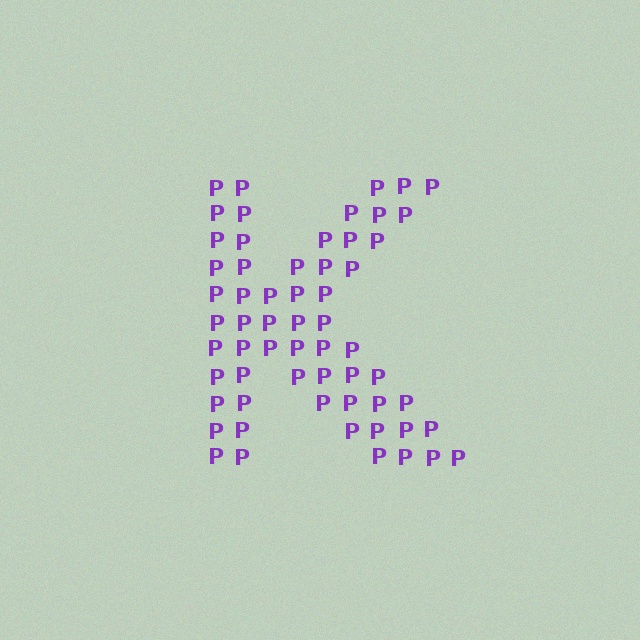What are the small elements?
The small elements are letter P's.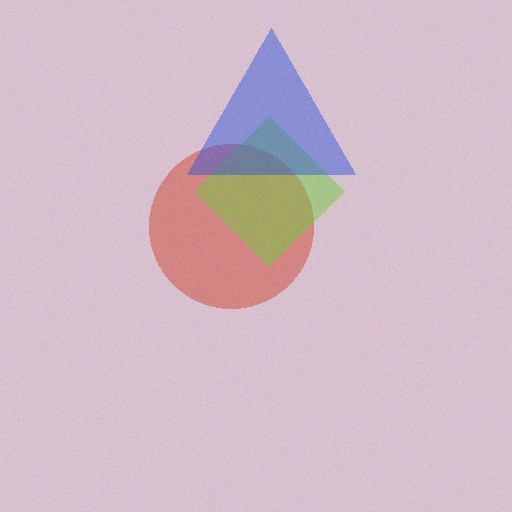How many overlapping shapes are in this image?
There are 3 overlapping shapes in the image.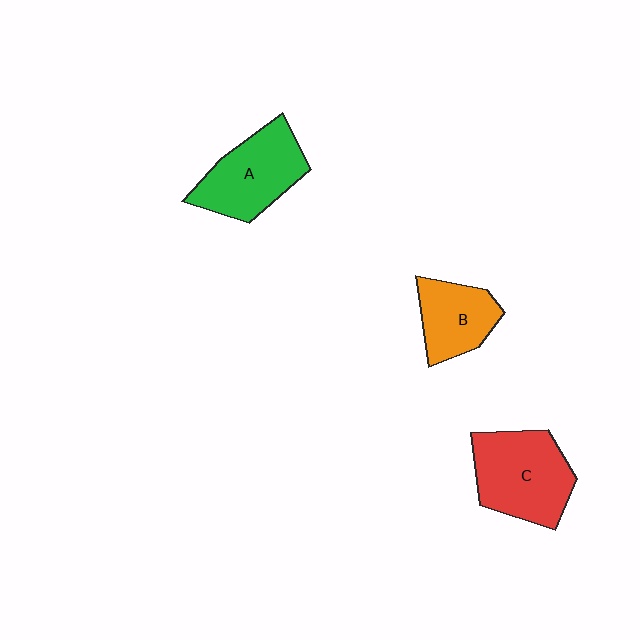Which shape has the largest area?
Shape C (red).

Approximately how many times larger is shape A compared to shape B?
Approximately 1.4 times.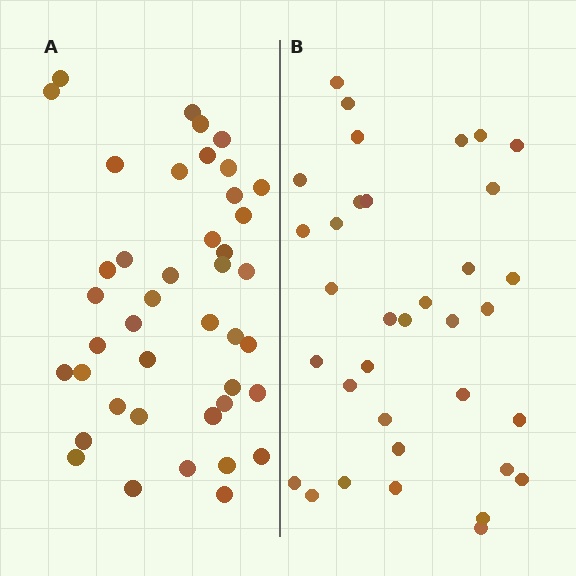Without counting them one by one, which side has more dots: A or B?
Region A (the left region) has more dots.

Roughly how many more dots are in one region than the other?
Region A has roughly 8 or so more dots than region B.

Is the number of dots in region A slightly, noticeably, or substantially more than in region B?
Region A has only slightly more — the two regions are fairly close. The ratio is roughly 1.2 to 1.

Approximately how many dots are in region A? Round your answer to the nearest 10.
About 40 dots. (The exact count is 42, which rounds to 40.)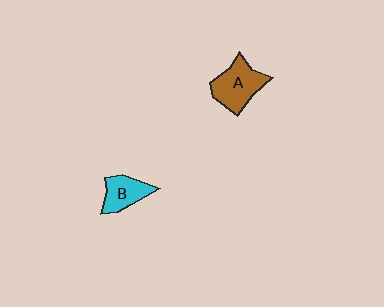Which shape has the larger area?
Shape A (brown).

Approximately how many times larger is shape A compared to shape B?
Approximately 1.5 times.